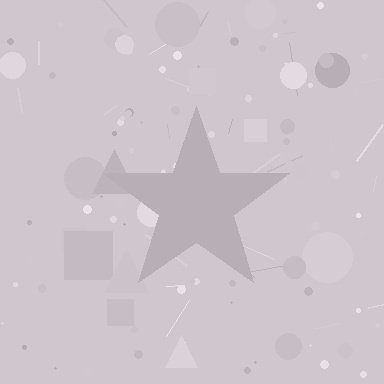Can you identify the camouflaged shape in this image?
The camouflaged shape is a star.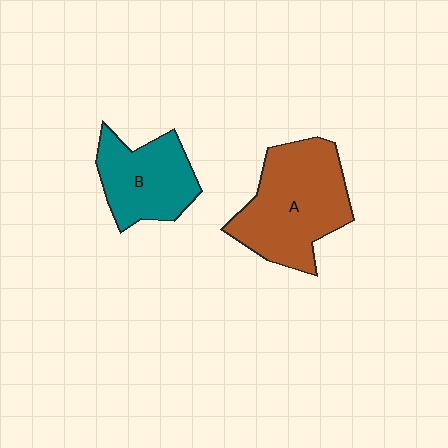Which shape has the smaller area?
Shape B (teal).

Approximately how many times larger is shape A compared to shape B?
Approximately 1.5 times.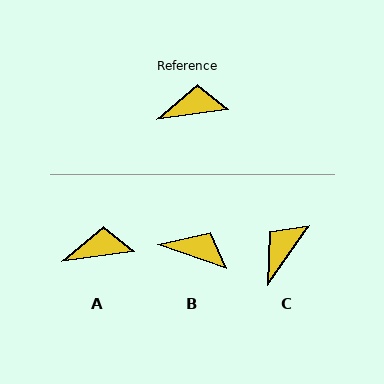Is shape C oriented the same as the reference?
No, it is off by about 47 degrees.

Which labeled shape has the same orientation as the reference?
A.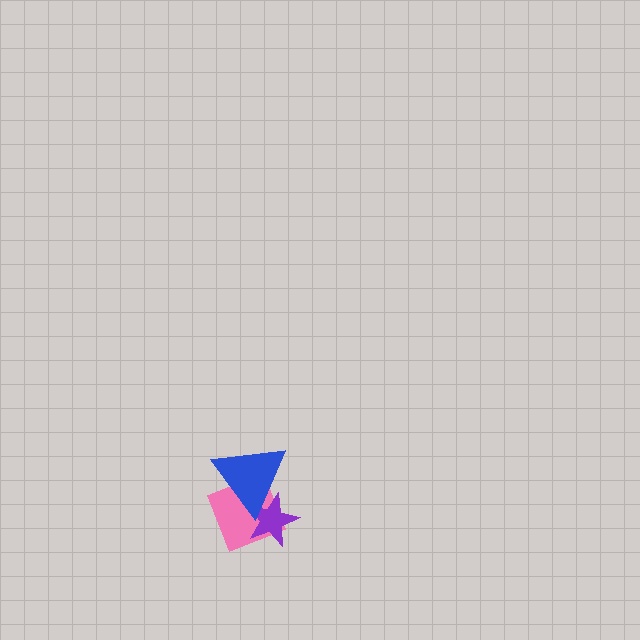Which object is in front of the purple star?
The blue triangle is in front of the purple star.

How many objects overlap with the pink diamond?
2 objects overlap with the pink diamond.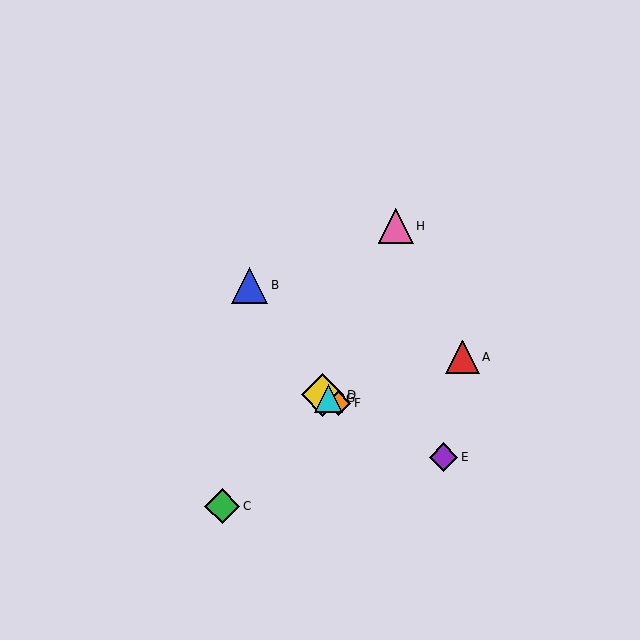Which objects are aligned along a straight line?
Objects D, E, F, G are aligned along a straight line.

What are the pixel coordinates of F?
Object F is at (338, 403).